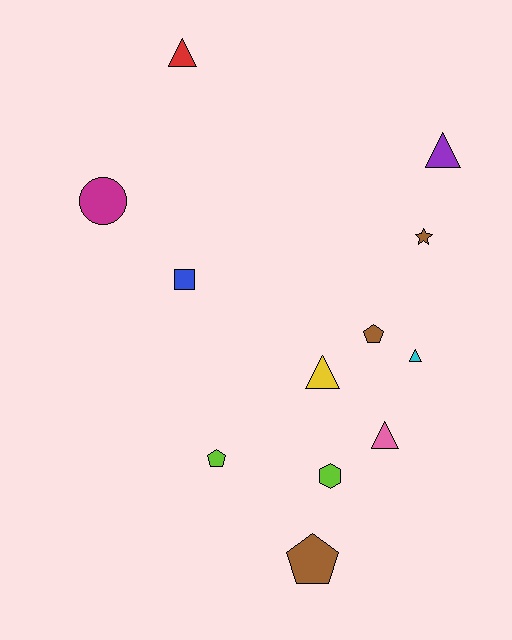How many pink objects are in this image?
There is 1 pink object.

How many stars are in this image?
There is 1 star.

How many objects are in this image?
There are 12 objects.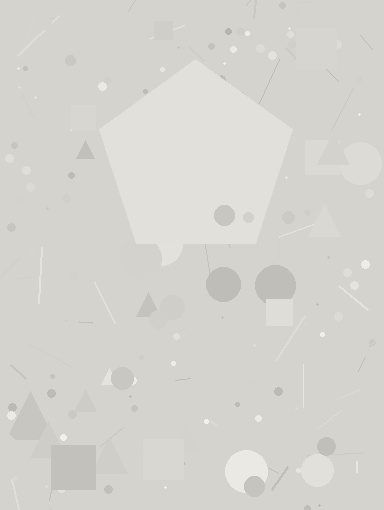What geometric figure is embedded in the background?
A pentagon is embedded in the background.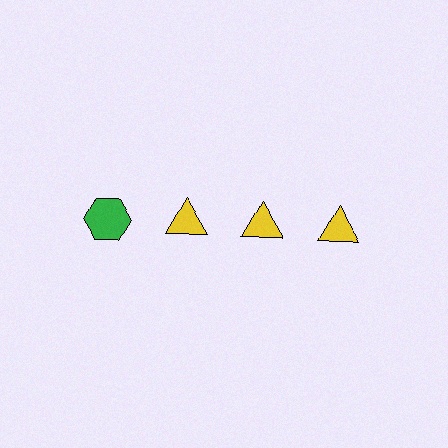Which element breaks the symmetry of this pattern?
The green hexagon in the top row, leftmost column breaks the symmetry. All other shapes are yellow triangles.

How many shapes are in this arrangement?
There are 4 shapes arranged in a grid pattern.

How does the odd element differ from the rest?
It differs in both color (green instead of yellow) and shape (hexagon instead of triangle).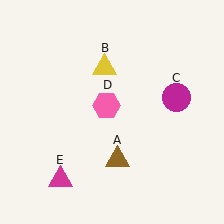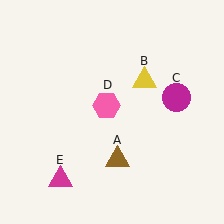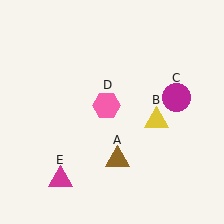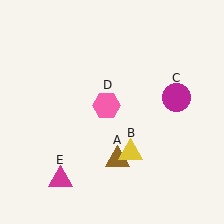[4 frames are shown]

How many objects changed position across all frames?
1 object changed position: yellow triangle (object B).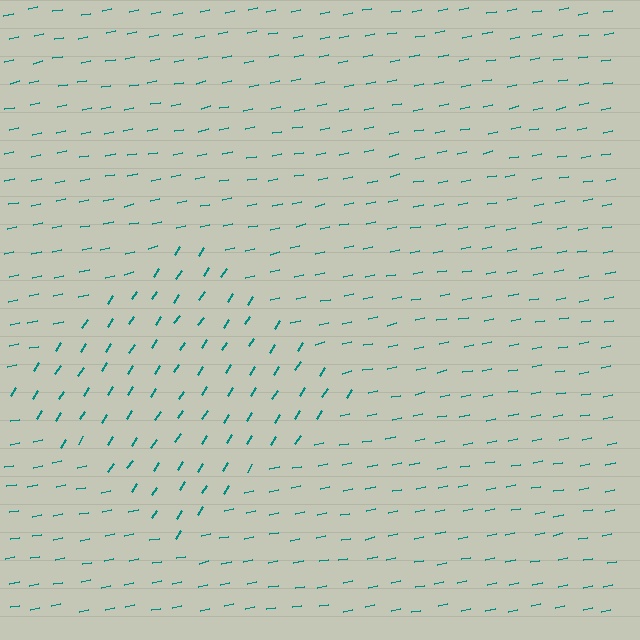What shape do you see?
I see a diamond.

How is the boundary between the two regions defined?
The boundary is defined purely by a change in line orientation (approximately 45 degrees difference). All lines are the same color and thickness.